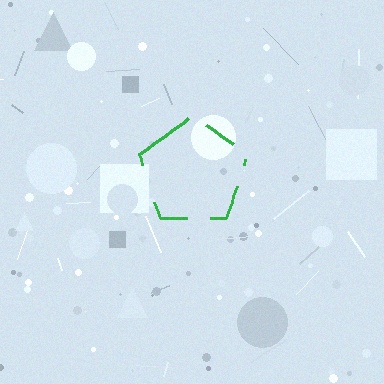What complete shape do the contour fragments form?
The contour fragments form a pentagon.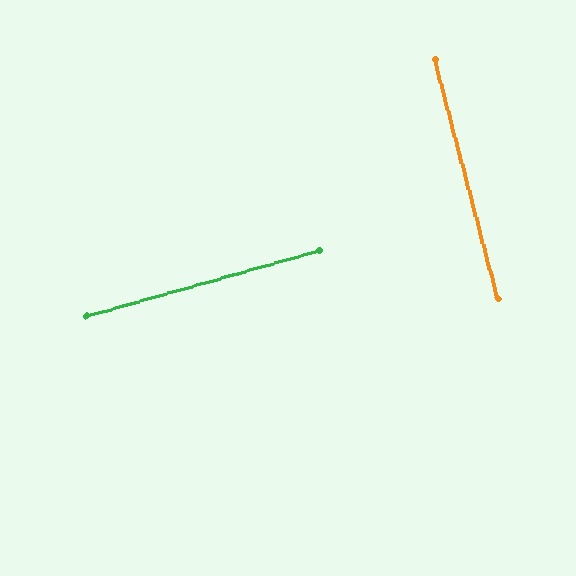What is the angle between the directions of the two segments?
Approximately 89 degrees.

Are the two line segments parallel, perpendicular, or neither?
Perpendicular — they meet at approximately 89°.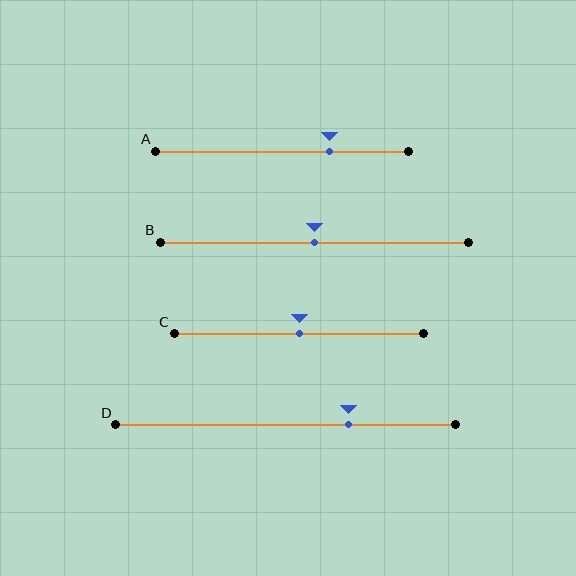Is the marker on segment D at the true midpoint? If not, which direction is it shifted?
No, the marker on segment D is shifted to the right by about 19% of the segment length.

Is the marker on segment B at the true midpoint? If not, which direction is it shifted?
Yes, the marker on segment B is at the true midpoint.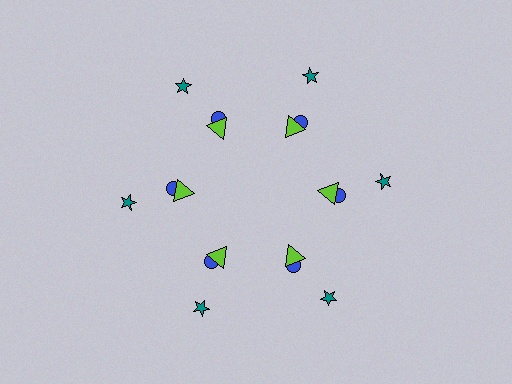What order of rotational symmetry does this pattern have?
This pattern has 6-fold rotational symmetry.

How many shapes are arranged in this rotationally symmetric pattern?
There are 18 shapes, arranged in 6 groups of 3.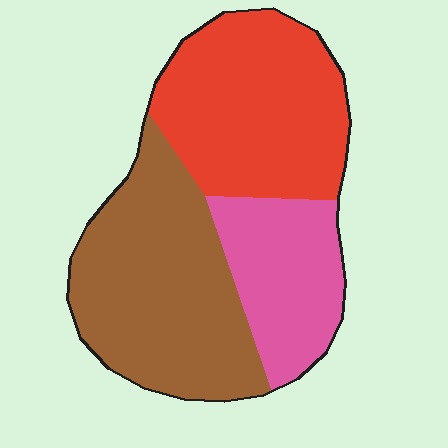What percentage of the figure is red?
Red covers 37% of the figure.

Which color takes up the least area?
Pink, at roughly 20%.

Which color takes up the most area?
Brown, at roughly 40%.